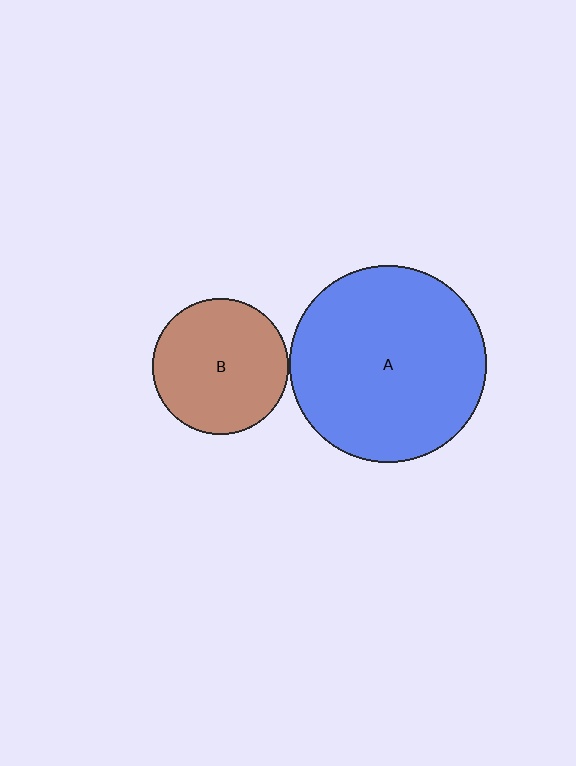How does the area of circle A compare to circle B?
Approximately 2.1 times.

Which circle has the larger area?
Circle A (blue).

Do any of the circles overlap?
No, none of the circles overlap.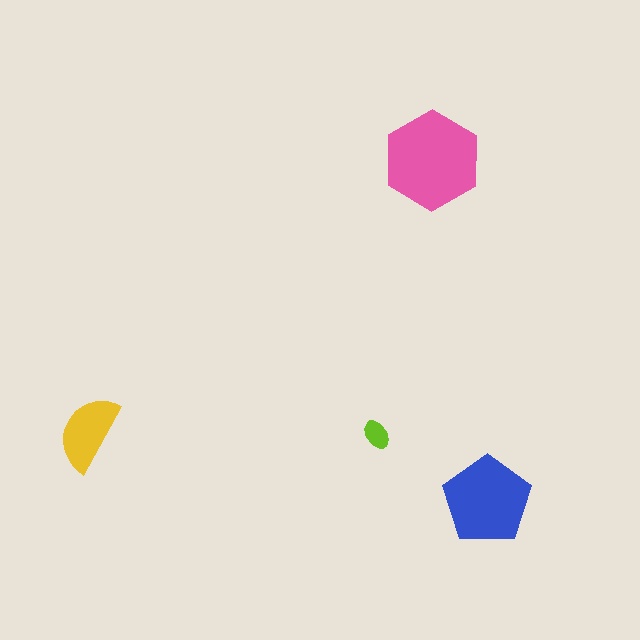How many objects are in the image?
There are 4 objects in the image.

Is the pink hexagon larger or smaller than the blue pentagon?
Larger.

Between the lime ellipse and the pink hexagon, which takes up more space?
The pink hexagon.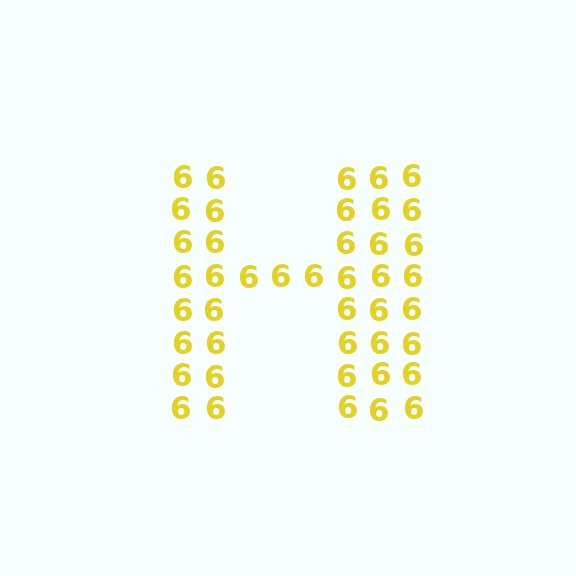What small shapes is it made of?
It is made of small digit 6's.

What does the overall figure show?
The overall figure shows the letter H.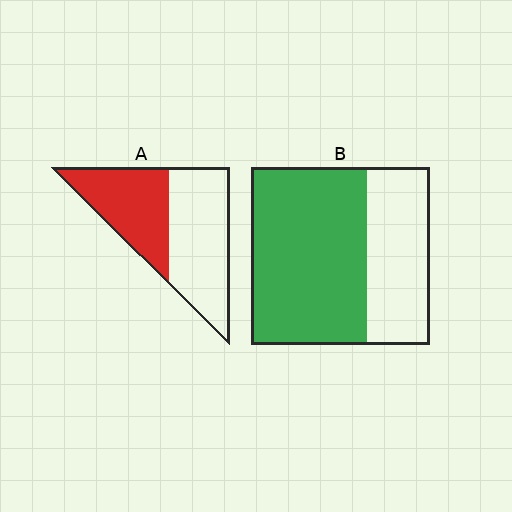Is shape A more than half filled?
No.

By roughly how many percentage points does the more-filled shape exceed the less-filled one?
By roughly 20 percentage points (B over A).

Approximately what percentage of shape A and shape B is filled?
A is approximately 45% and B is approximately 65%.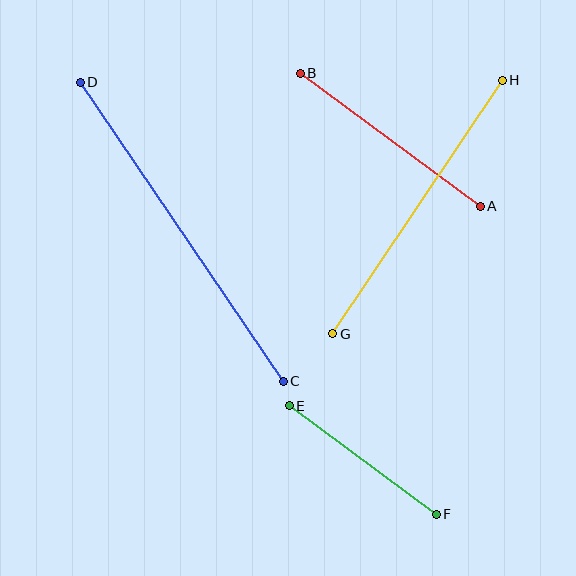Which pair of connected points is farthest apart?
Points C and D are farthest apart.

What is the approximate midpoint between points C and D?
The midpoint is at approximately (182, 232) pixels.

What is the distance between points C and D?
The distance is approximately 361 pixels.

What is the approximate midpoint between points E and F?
The midpoint is at approximately (363, 460) pixels.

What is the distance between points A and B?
The distance is approximately 224 pixels.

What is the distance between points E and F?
The distance is approximately 182 pixels.